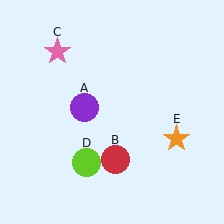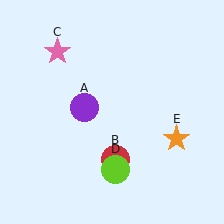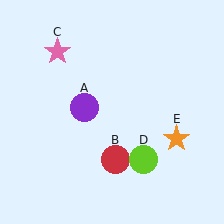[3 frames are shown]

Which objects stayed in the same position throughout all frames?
Purple circle (object A) and red circle (object B) and pink star (object C) and orange star (object E) remained stationary.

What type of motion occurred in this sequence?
The lime circle (object D) rotated counterclockwise around the center of the scene.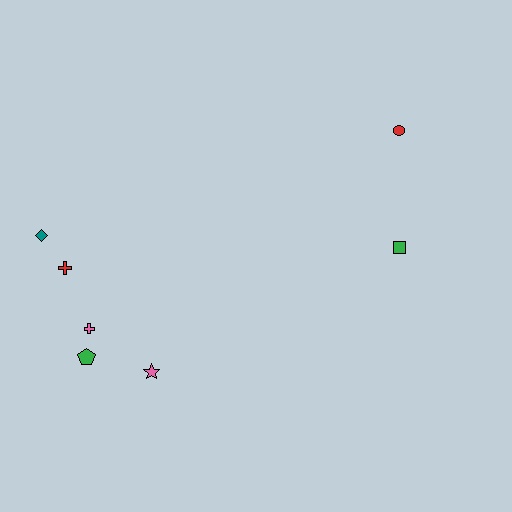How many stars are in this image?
There is 1 star.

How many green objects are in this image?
There are 2 green objects.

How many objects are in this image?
There are 7 objects.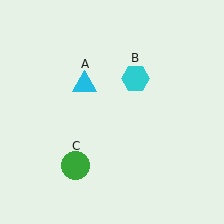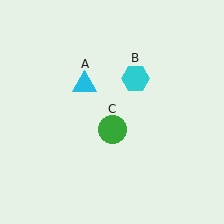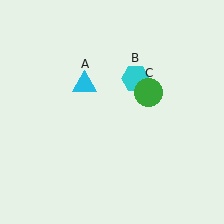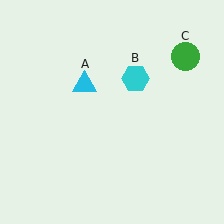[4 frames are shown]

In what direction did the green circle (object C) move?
The green circle (object C) moved up and to the right.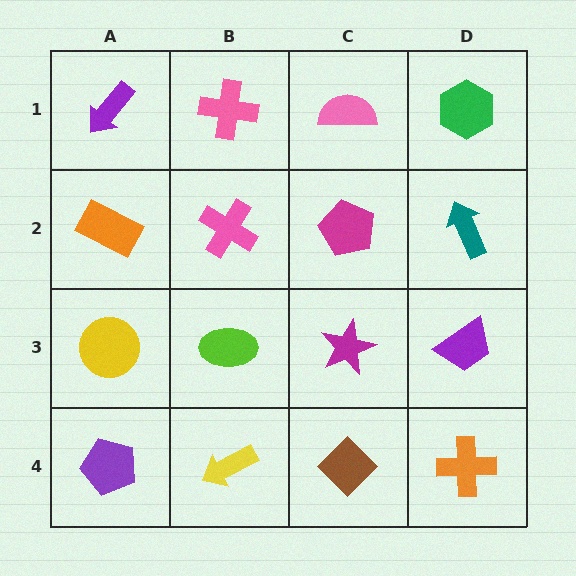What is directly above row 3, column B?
A pink cross.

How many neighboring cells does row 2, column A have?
3.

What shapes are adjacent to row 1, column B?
A pink cross (row 2, column B), a purple arrow (row 1, column A), a pink semicircle (row 1, column C).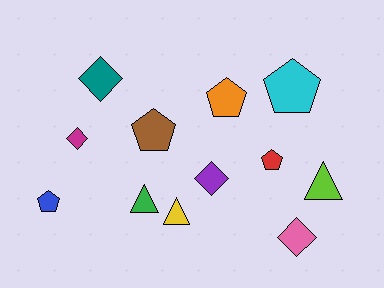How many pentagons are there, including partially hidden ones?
There are 5 pentagons.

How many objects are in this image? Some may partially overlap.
There are 12 objects.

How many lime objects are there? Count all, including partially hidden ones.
There is 1 lime object.